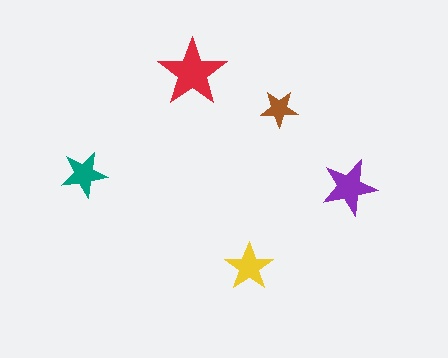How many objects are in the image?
There are 5 objects in the image.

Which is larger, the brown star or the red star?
The red one.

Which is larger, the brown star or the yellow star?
The yellow one.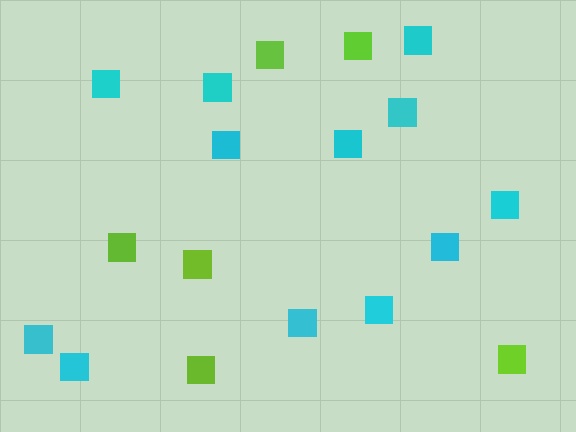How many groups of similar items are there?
There are 2 groups: one group of cyan squares (12) and one group of lime squares (6).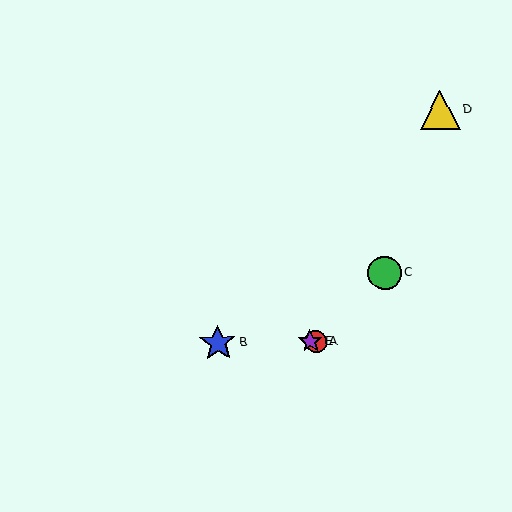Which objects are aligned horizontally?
Objects A, B, E are aligned horizontally.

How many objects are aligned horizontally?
3 objects (A, B, E) are aligned horizontally.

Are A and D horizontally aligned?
No, A is at y≈341 and D is at y≈110.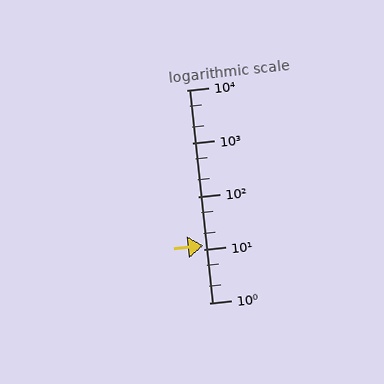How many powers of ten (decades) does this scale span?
The scale spans 4 decades, from 1 to 10000.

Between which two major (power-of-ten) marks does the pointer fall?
The pointer is between 10 and 100.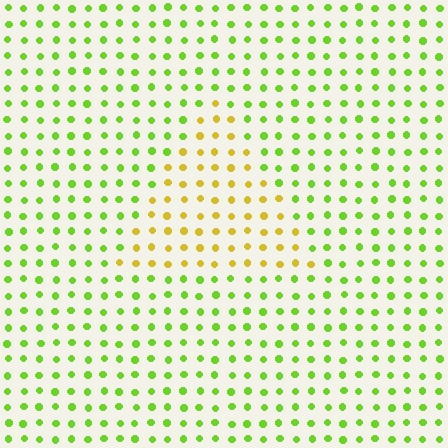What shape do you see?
I see a triangle.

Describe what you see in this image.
The image is filled with small lime elements in a uniform arrangement. A triangle-shaped region is visible where the elements are tinted to a slightly different hue, forming a subtle color boundary.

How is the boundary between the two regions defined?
The boundary is defined purely by a slight shift in hue (about 44 degrees). Spacing, size, and orientation are identical on both sides.